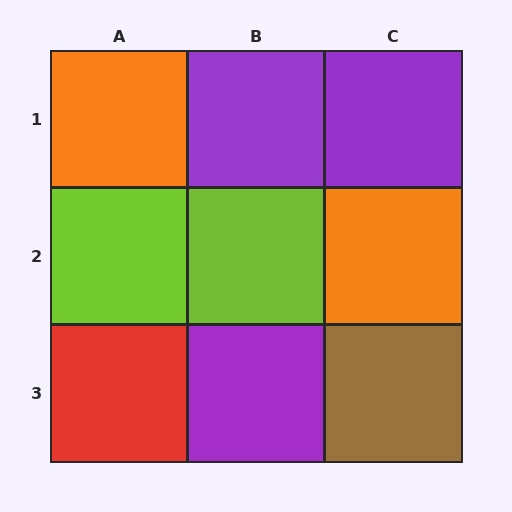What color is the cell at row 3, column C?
Brown.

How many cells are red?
1 cell is red.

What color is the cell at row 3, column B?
Purple.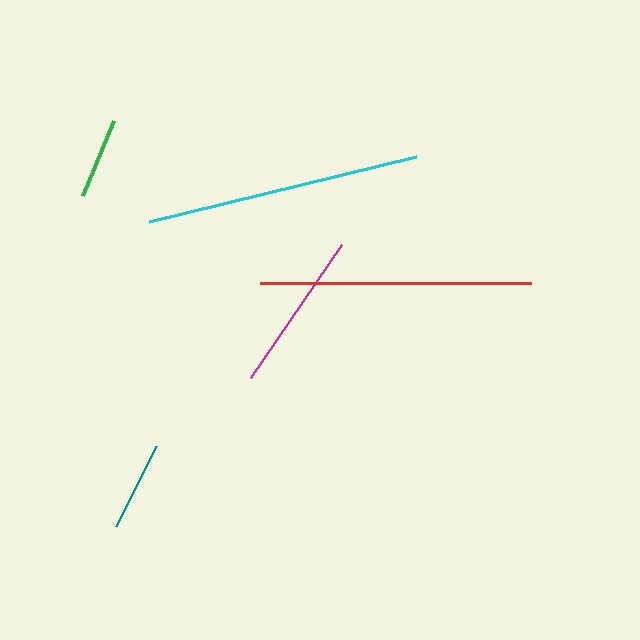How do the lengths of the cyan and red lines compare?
The cyan and red lines are approximately the same length.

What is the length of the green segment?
The green segment is approximately 81 pixels long.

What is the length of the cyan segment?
The cyan segment is approximately 274 pixels long.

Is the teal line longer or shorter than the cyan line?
The cyan line is longer than the teal line.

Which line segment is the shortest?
The green line is the shortest at approximately 81 pixels.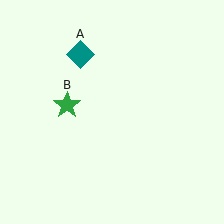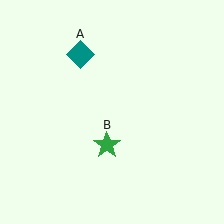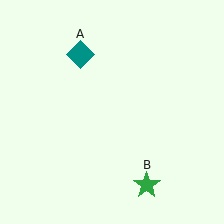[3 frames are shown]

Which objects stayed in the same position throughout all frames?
Teal diamond (object A) remained stationary.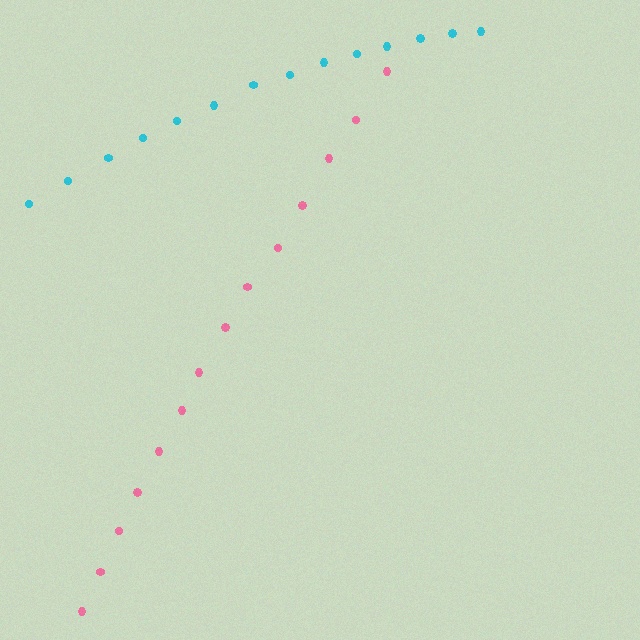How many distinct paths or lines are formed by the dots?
There are 2 distinct paths.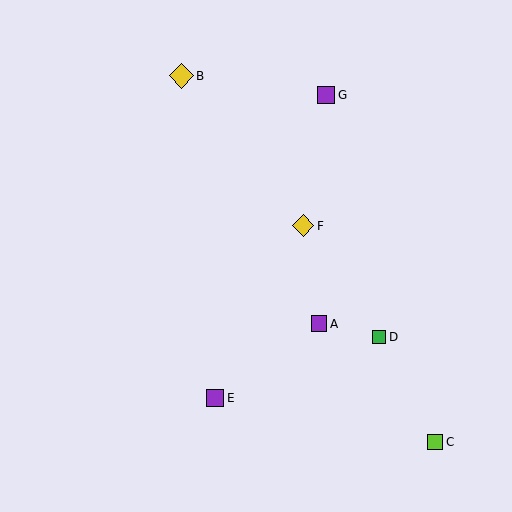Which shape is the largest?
The yellow diamond (labeled B) is the largest.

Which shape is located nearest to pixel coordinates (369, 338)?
The green square (labeled D) at (379, 337) is nearest to that location.